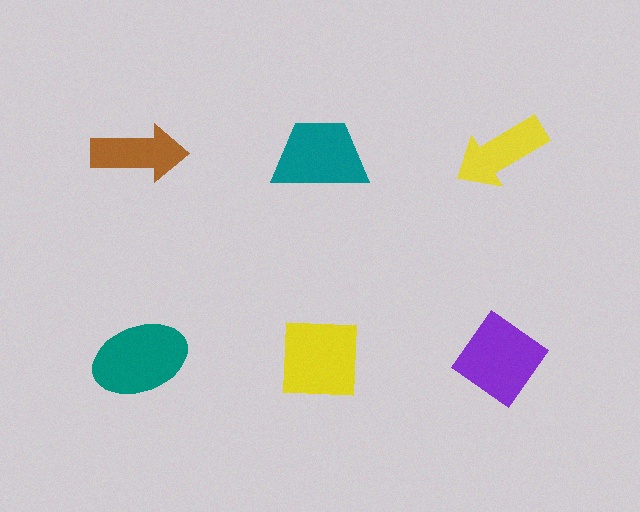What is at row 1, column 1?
A brown arrow.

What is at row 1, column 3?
A yellow arrow.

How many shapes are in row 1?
3 shapes.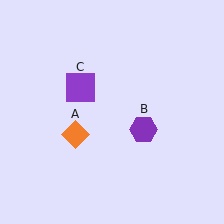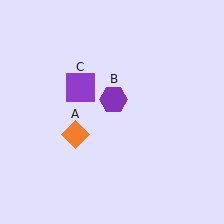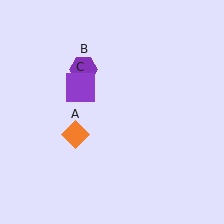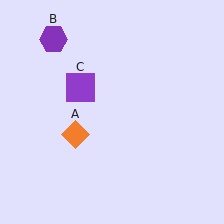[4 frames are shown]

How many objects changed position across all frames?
1 object changed position: purple hexagon (object B).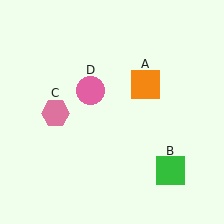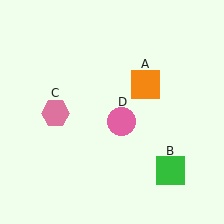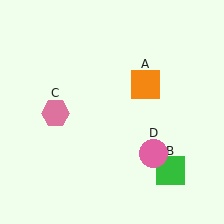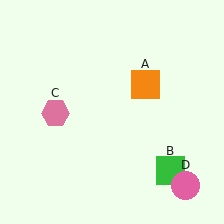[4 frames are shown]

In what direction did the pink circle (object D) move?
The pink circle (object D) moved down and to the right.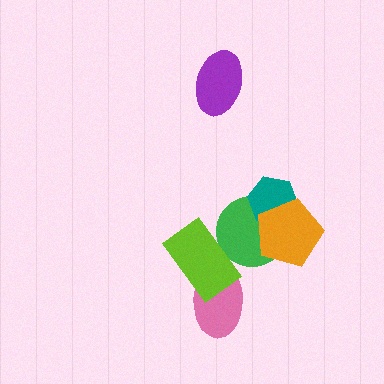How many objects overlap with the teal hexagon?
2 objects overlap with the teal hexagon.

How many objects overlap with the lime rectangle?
2 objects overlap with the lime rectangle.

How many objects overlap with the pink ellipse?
1 object overlaps with the pink ellipse.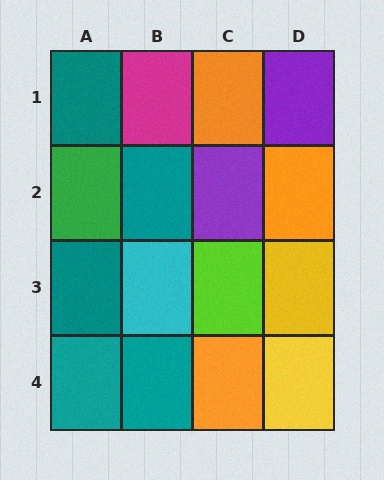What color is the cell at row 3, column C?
Lime.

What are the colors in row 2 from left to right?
Green, teal, purple, orange.